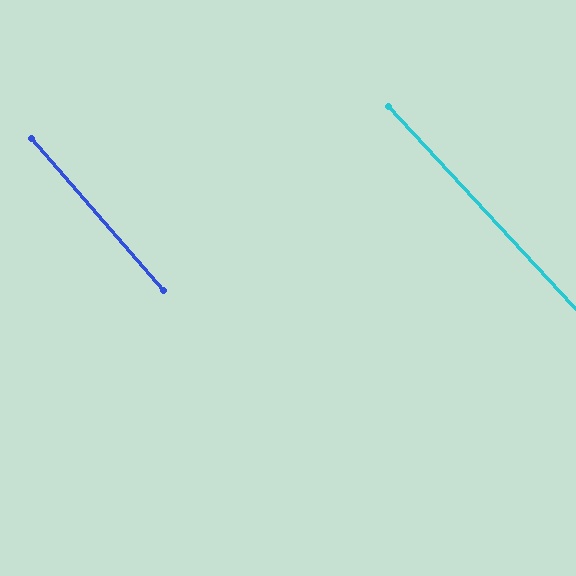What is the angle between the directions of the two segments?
Approximately 1 degree.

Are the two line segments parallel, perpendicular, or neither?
Parallel — their directions differ by only 1.5°.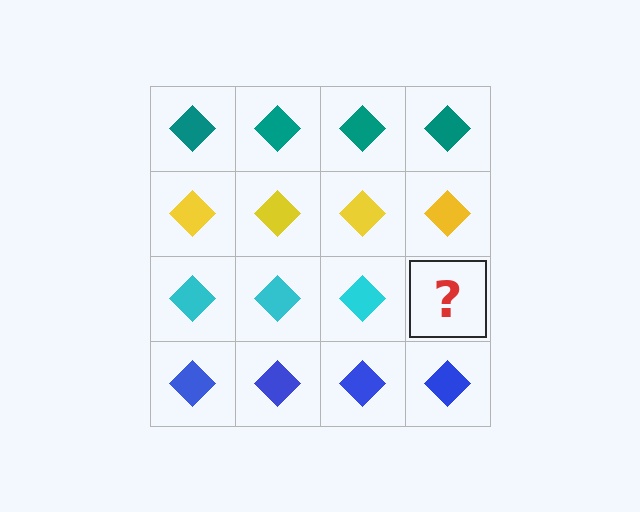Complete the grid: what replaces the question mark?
The question mark should be replaced with a cyan diamond.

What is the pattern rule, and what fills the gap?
The rule is that each row has a consistent color. The gap should be filled with a cyan diamond.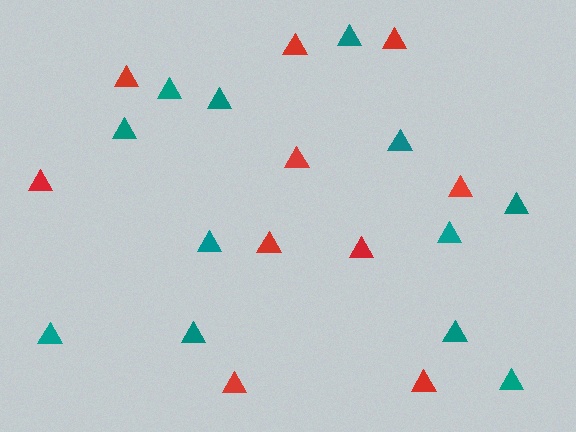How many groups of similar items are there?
There are 2 groups: one group of teal triangles (12) and one group of red triangles (10).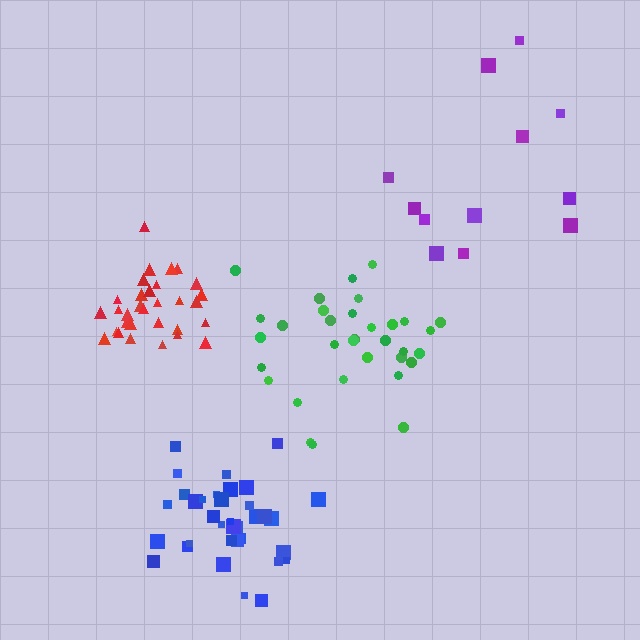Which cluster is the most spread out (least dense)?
Purple.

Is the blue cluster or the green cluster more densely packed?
Blue.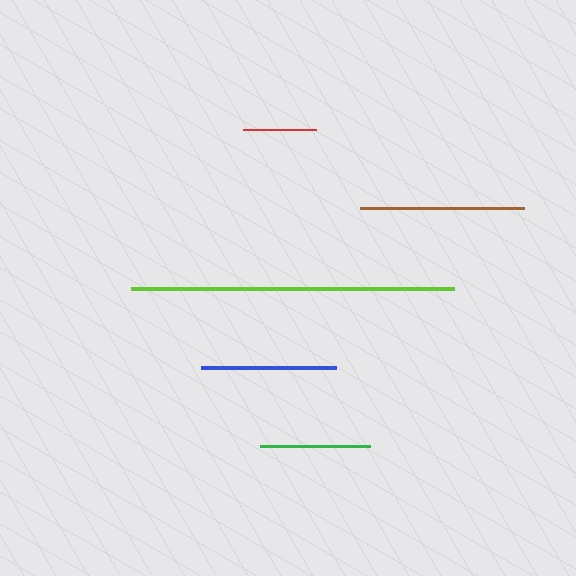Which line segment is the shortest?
The red line is the shortest at approximately 73 pixels.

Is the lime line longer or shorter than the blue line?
The lime line is longer than the blue line.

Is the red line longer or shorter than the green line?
The green line is longer than the red line.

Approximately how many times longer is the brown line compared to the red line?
The brown line is approximately 2.2 times the length of the red line.